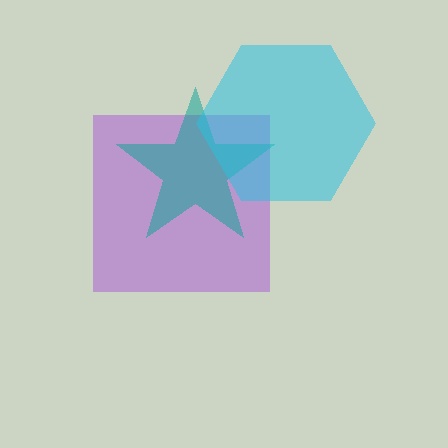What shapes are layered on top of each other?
The layered shapes are: a purple square, a teal star, a cyan hexagon.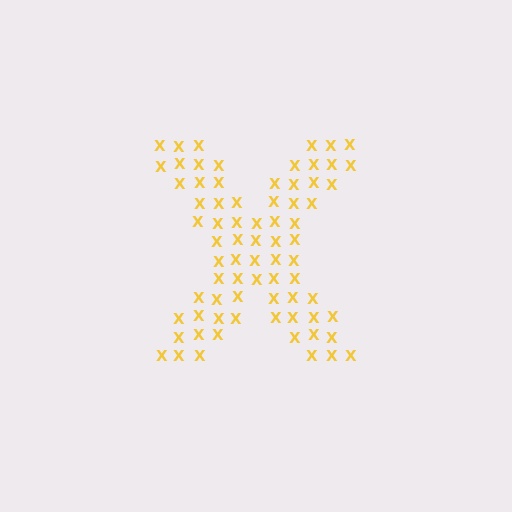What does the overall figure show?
The overall figure shows the letter X.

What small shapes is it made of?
It is made of small letter X's.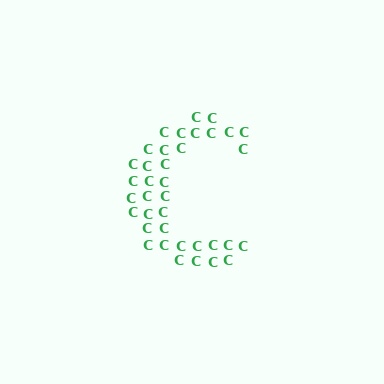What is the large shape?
The large shape is the letter C.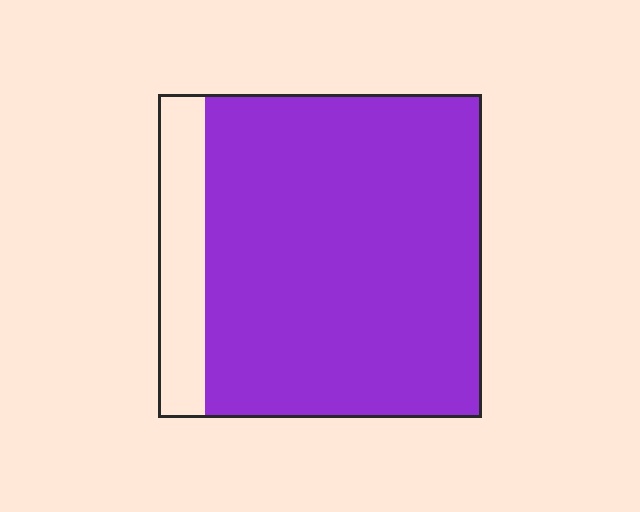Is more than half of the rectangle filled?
Yes.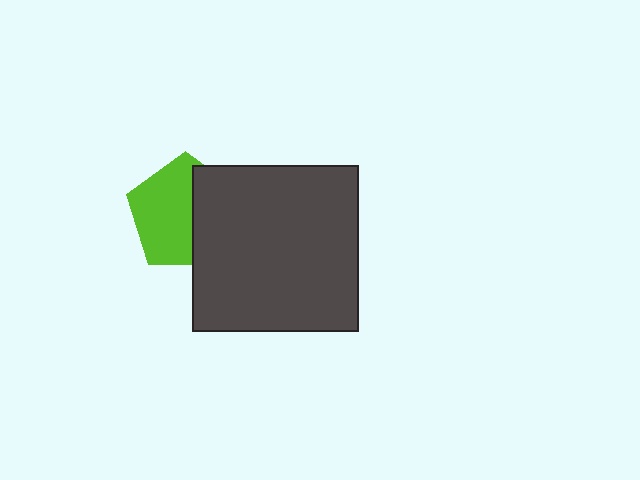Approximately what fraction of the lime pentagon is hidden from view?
Roughly 42% of the lime pentagon is hidden behind the dark gray square.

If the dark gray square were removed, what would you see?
You would see the complete lime pentagon.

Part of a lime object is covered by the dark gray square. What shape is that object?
It is a pentagon.